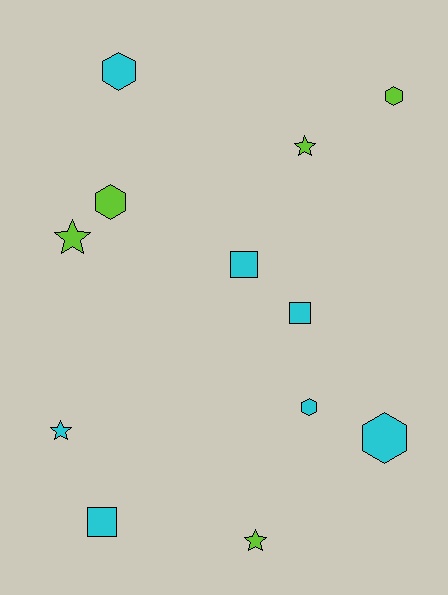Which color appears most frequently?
Cyan, with 7 objects.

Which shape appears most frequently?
Hexagon, with 5 objects.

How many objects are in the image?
There are 12 objects.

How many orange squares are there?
There are no orange squares.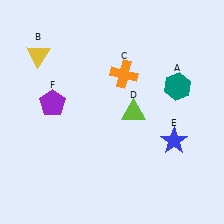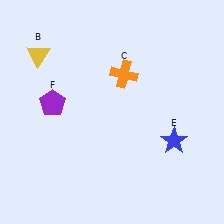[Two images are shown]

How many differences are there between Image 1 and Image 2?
There are 2 differences between the two images.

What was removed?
The teal hexagon (A), the lime triangle (D) were removed in Image 2.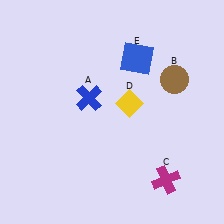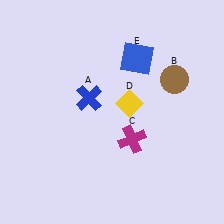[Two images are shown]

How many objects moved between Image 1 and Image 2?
1 object moved between the two images.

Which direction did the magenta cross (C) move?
The magenta cross (C) moved up.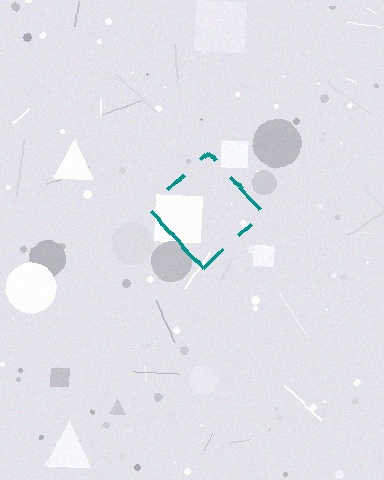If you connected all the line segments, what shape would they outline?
They would outline a diamond.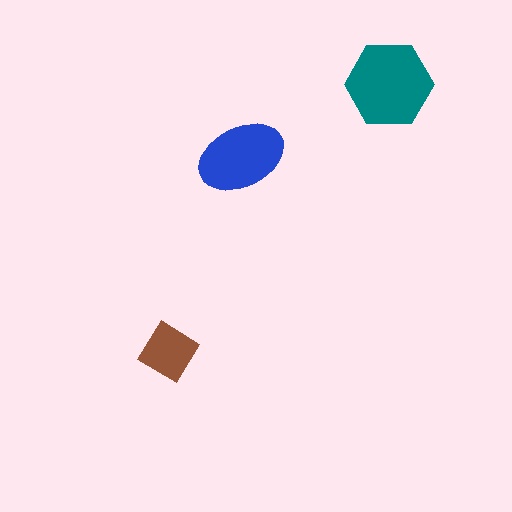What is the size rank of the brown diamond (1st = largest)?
3rd.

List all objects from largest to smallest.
The teal hexagon, the blue ellipse, the brown diamond.